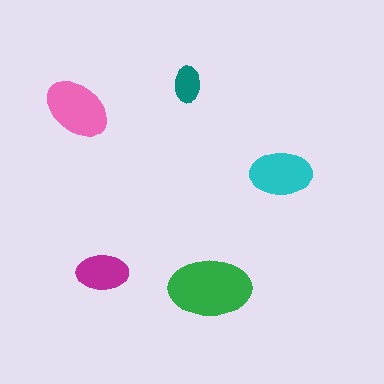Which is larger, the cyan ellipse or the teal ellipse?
The cyan one.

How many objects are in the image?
There are 5 objects in the image.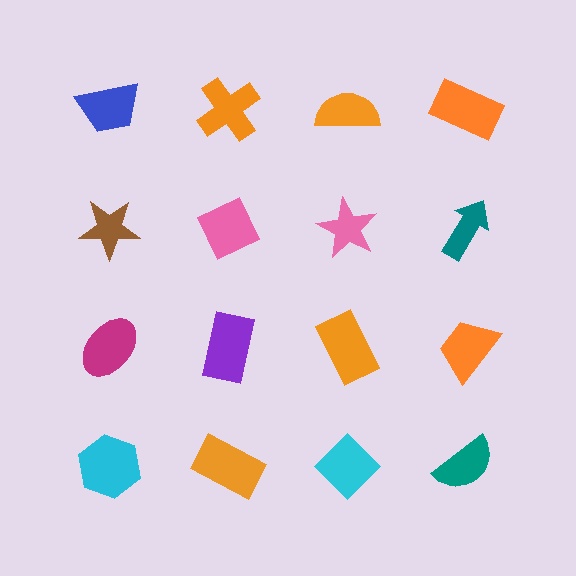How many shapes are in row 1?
4 shapes.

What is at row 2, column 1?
A brown star.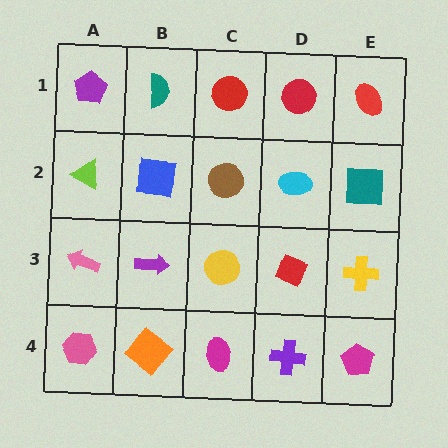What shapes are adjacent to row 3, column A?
A lime triangle (row 2, column A), a pink hexagon (row 4, column A), a purple arrow (row 3, column B).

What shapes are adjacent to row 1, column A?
A lime triangle (row 2, column A), a teal semicircle (row 1, column B).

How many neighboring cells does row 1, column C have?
3.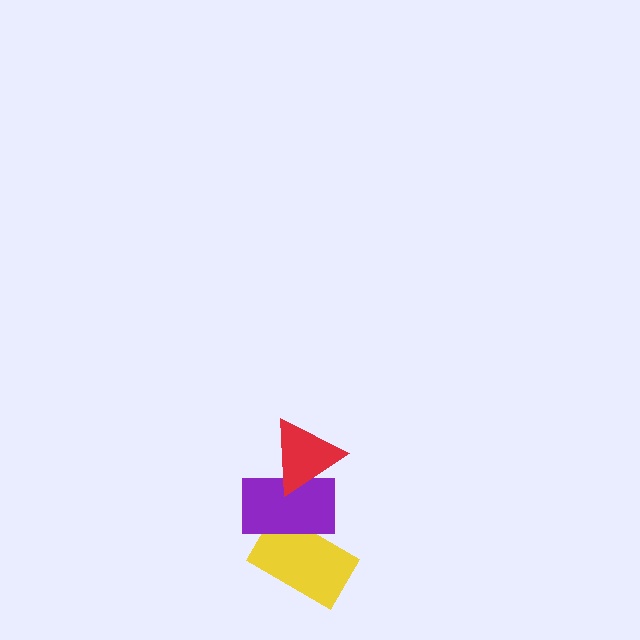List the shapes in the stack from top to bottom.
From top to bottom: the red triangle, the purple rectangle, the yellow rectangle.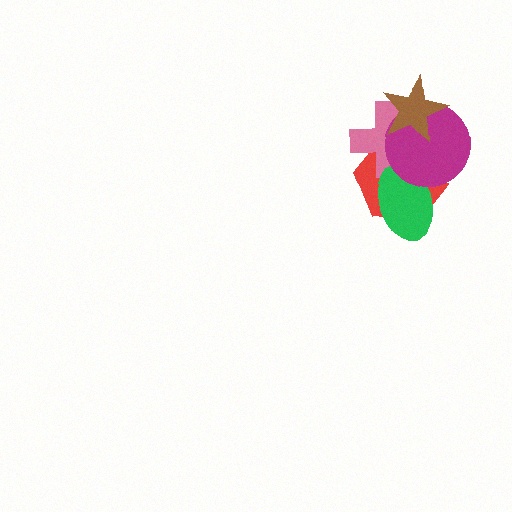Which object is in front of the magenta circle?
The brown star is in front of the magenta circle.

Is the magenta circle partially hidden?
Yes, it is partially covered by another shape.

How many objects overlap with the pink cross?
4 objects overlap with the pink cross.